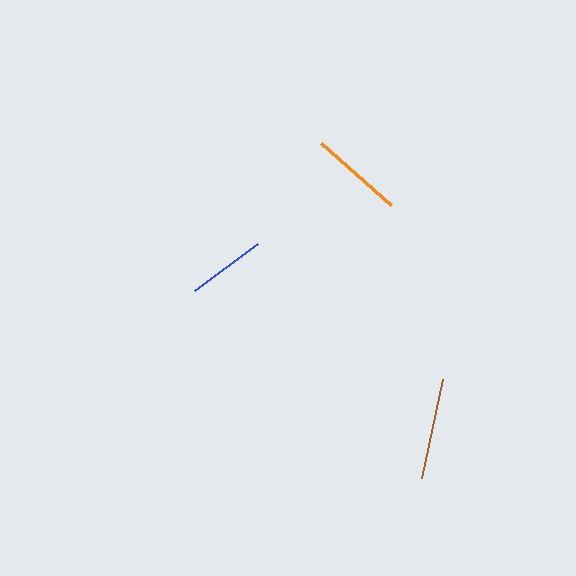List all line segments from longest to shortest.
From longest to shortest: brown, orange, blue.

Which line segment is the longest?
The brown line is the longest at approximately 102 pixels.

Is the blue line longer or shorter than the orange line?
The orange line is longer than the blue line.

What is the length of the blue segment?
The blue segment is approximately 79 pixels long.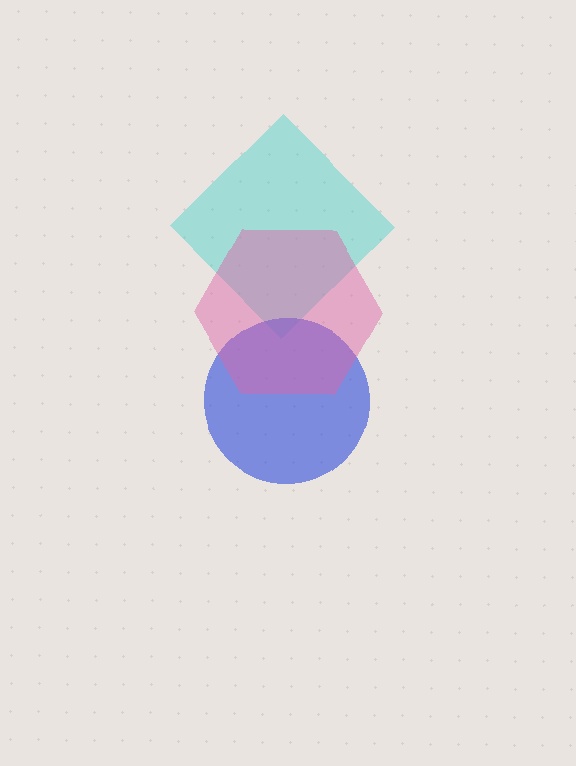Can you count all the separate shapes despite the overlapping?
Yes, there are 3 separate shapes.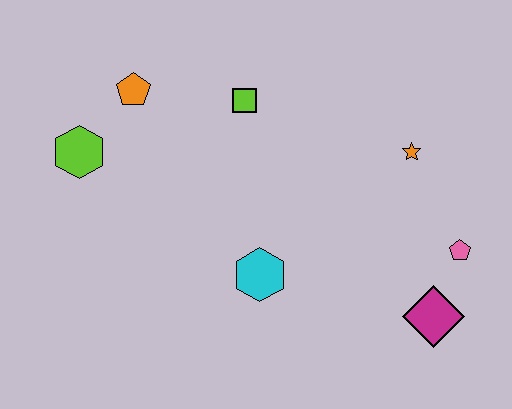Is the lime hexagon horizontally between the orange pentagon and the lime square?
No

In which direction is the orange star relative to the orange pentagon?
The orange star is to the right of the orange pentagon.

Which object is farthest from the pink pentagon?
The lime hexagon is farthest from the pink pentagon.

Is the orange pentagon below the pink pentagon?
No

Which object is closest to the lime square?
The orange pentagon is closest to the lime square.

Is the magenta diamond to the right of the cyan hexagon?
Yes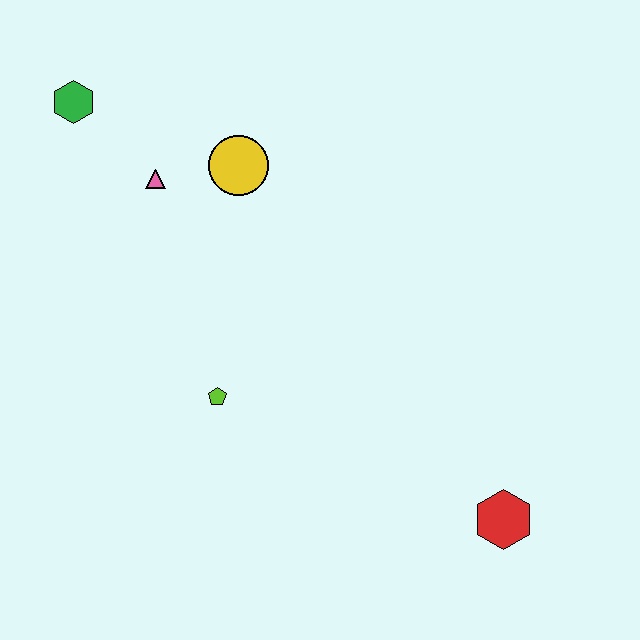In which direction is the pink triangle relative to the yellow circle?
The pink triangle is to the left of the yellow circle.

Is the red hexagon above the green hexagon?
No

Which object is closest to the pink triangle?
The yellow circle is closest to the pink triangle.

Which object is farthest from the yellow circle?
The red hexagon is farthest from the yellow circle.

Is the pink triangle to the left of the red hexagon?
Yes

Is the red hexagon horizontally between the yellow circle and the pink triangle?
No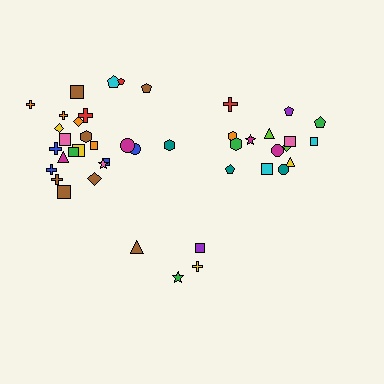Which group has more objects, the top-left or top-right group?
The top-left group.